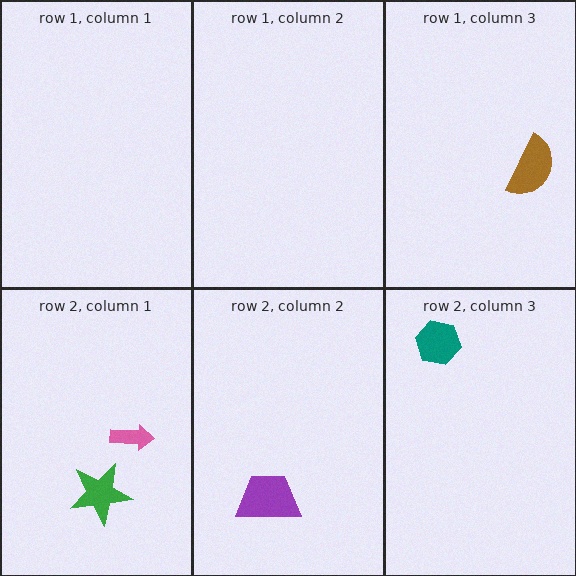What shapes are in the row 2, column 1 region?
The green star, the pink arrow.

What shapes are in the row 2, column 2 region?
The purple trapezoid.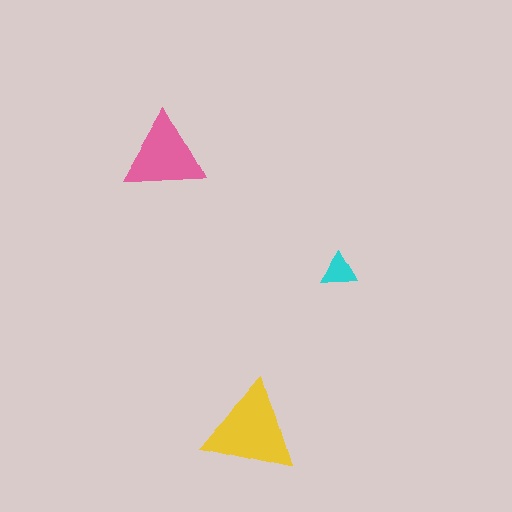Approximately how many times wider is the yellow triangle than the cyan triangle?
About 2.5 times wider.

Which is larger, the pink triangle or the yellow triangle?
The yellow one.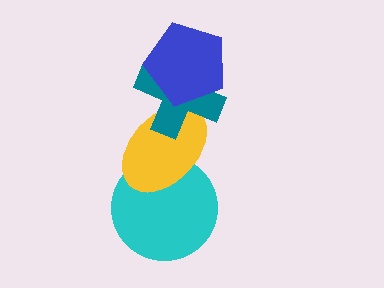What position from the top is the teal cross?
The teal cross is 2nd from the top.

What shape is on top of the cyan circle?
The yellow ellipse is on top of the cyan circle.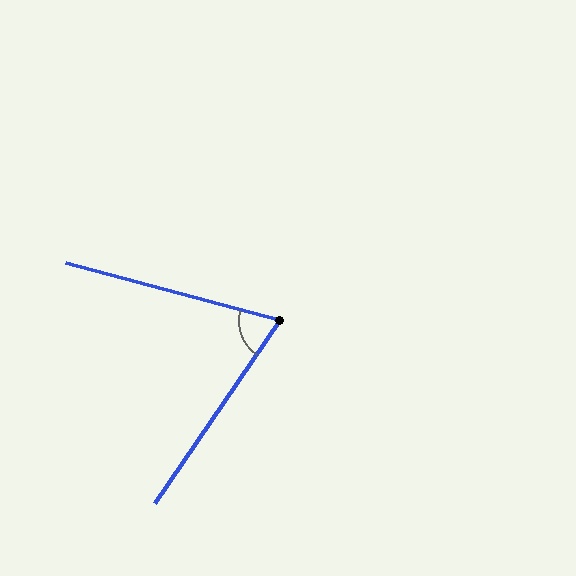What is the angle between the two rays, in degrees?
Approximately 71 degrees.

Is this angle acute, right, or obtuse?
It is acute.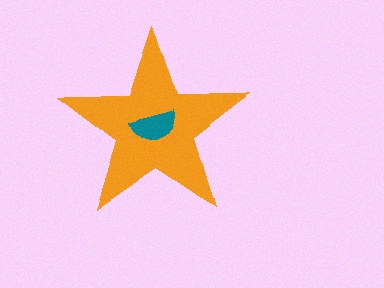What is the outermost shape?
The orange star.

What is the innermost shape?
The teal semicircle.